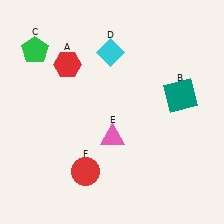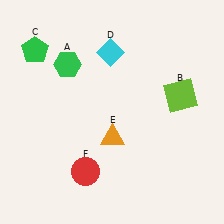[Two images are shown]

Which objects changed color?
A changed from red to green. B changed from teal to lime. E changed from pink to orange.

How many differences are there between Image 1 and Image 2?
There are 3 differences between the two images.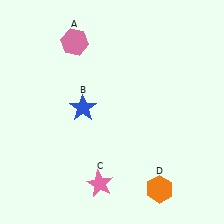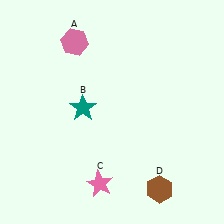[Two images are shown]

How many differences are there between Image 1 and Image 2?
There are 2 differences between the two images.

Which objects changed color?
B changed from blue to teal. D changed from orange to brown.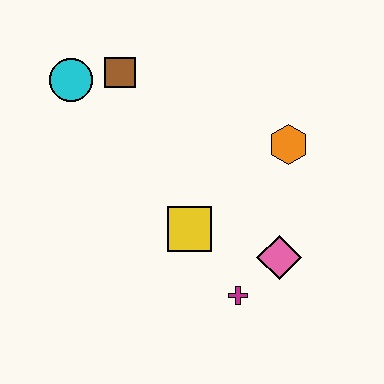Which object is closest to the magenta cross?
The pink diamond is closest to the magenta cross.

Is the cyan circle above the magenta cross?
Yes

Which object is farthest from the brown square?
The magenta cross is farthest from the brown square.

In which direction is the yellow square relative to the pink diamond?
The yellow square is to the left of the pink diamond.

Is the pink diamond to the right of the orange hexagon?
No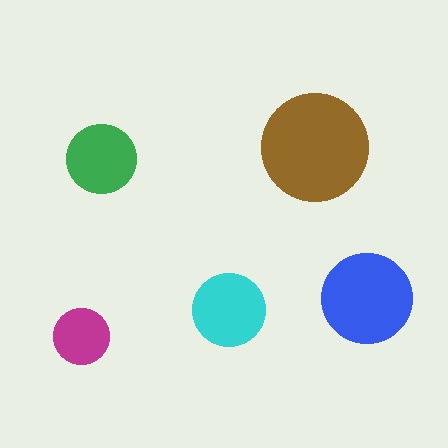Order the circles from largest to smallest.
the brown one, the blue one, the cyan one, the green one, the magenta one.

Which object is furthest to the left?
The magenta circle is leftmost.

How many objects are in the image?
There are 5 objects in the image.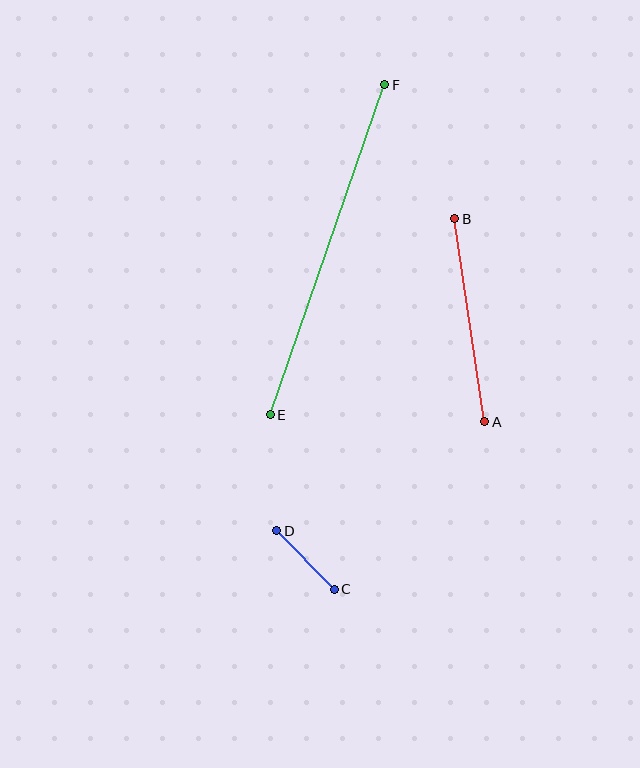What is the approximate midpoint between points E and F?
The midpoint is at approximately (327, 250) pixels.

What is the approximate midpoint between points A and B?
The midpoint is at approximately (470, 320) pixels.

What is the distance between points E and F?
The distance is approximately 349 pixels.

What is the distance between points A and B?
The distance is approximately 205 pixels.